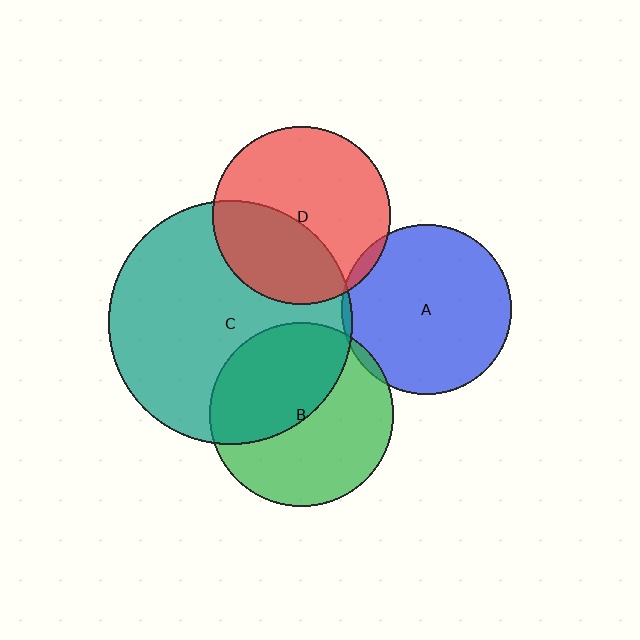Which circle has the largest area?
Circle C (teal).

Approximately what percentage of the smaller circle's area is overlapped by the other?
Approximately 45%.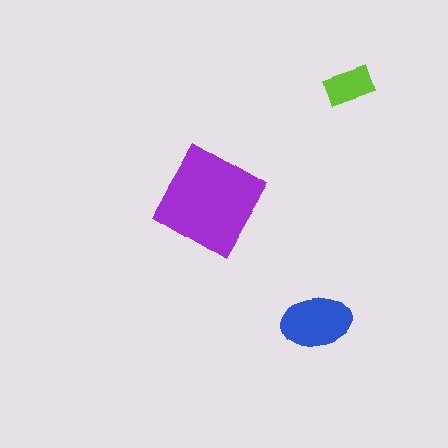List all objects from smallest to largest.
The lime rectangle, the blue ellipse, the purple diamond.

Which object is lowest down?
The blue ellipse is bottommost.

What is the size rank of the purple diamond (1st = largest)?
1st.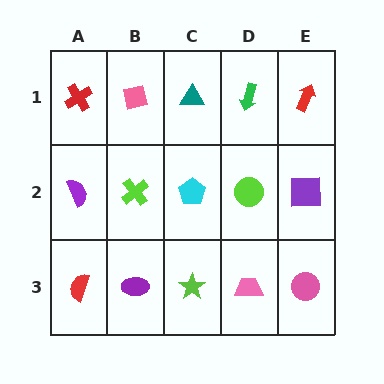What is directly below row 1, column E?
A purple square.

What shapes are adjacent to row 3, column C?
A cyan pentagon (row 2, column C), a purple ellipse (row 3, column B), a pink trapezoid (row 3, column D).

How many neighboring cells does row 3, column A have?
2.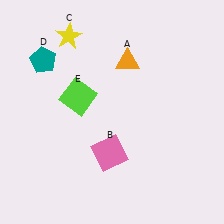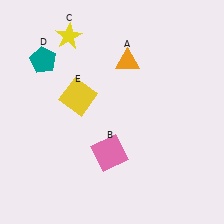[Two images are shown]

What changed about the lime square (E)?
In Image 1, E is lime. In Image 2, it changed to yellow.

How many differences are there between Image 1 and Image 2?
There is 1 difference between the two images.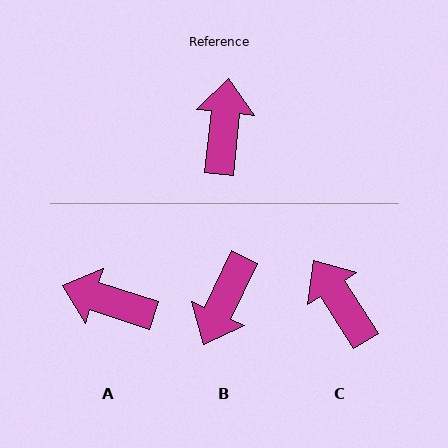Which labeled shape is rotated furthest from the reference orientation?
B, about 161 degrees away.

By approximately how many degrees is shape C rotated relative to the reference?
Approximately 39 degrees counter-clockwise.